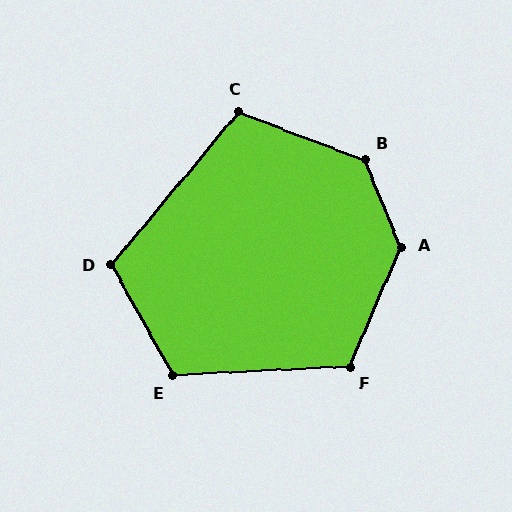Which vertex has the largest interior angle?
A, at approximately 134 degrees.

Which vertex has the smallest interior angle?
C, at approximately 109 degrees.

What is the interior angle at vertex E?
Approximately 116 degrees (obtuse).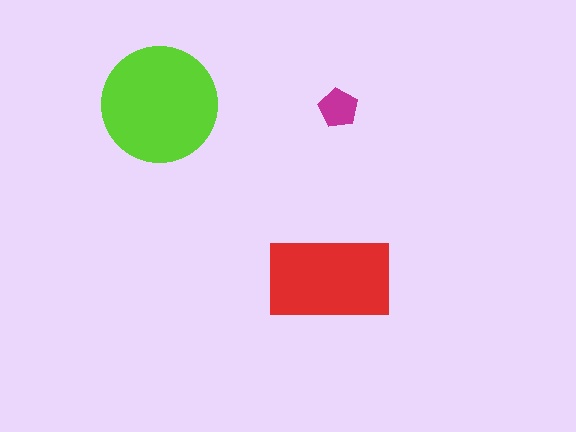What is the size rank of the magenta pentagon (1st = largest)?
3rd.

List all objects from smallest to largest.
The magenta pentagon, the red rectangle, the lime circle.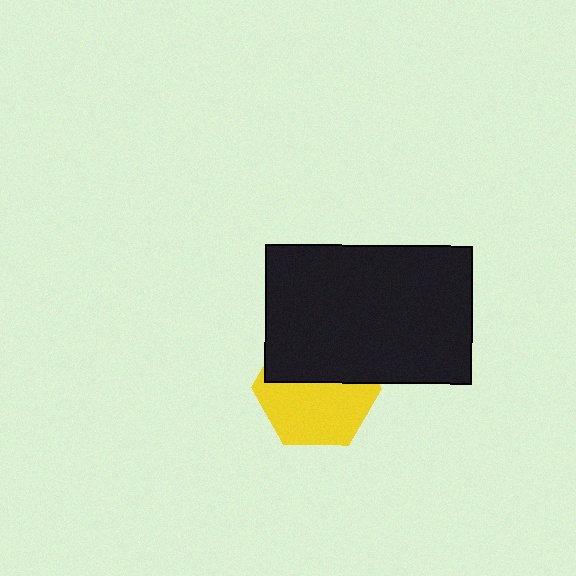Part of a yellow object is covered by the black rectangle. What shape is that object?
It is a hexagon.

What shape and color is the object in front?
The object in front is a black rectangle.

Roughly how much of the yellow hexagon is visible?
About half of it is visible (roughly 56%).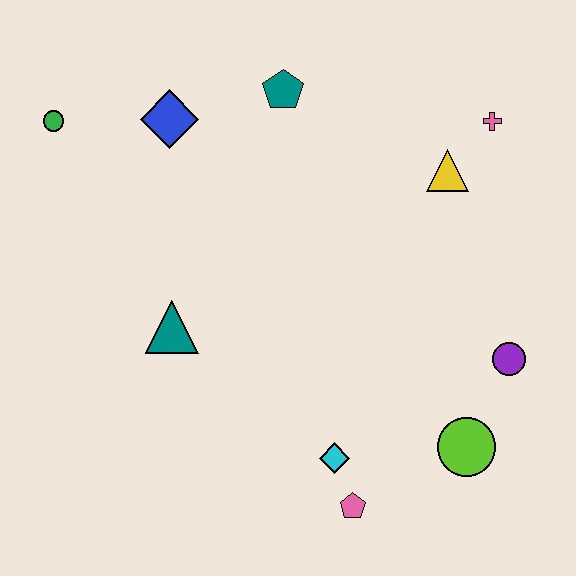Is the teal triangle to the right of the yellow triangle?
No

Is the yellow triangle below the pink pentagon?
No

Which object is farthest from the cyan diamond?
The green circle is farthest from the cyan diamond.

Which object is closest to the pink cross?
The yellow triangle is closest to the pink cross.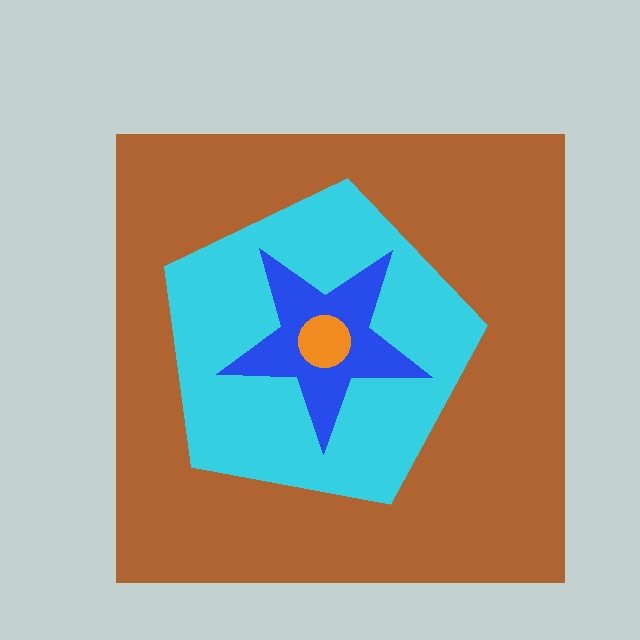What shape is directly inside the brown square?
The cyan pentagon.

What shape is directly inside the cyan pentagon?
The blue star.